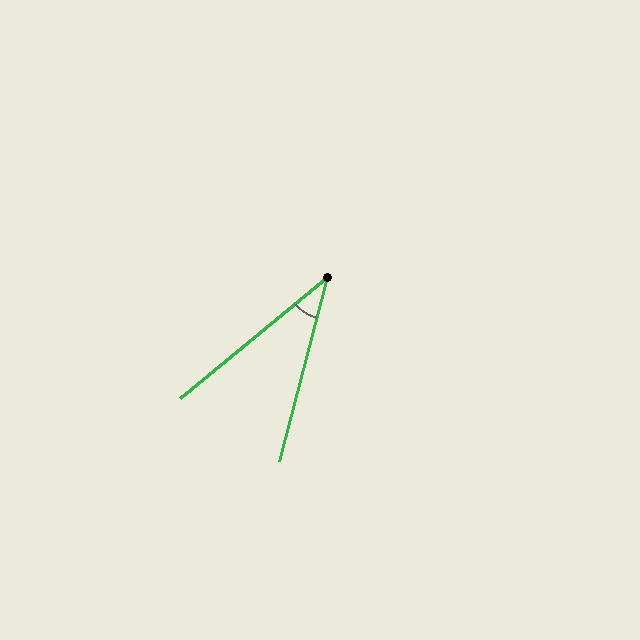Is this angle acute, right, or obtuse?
It is acute.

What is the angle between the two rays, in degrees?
Approximately 36 degrees.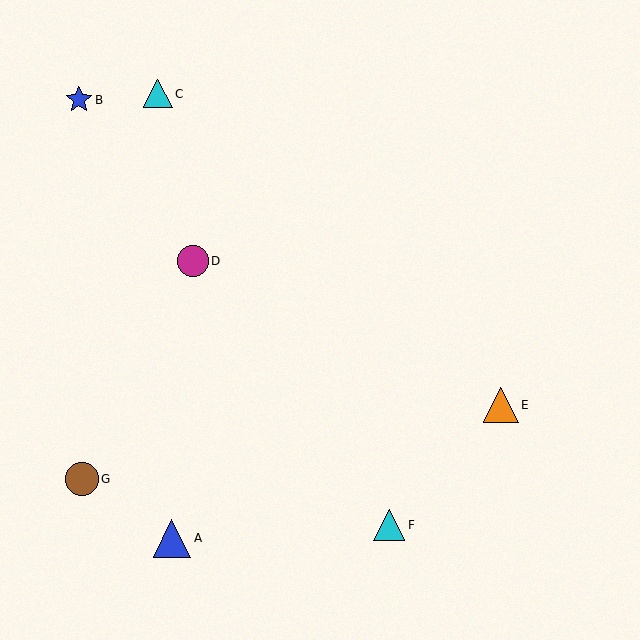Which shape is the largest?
The blue triangle (labeled A) is the largest.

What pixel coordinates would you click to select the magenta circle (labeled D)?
Click at (193, 261) to select the magenta circle D.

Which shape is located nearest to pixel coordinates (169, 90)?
The cyan triangle (labeled C) at (158, 94) is nearest to that location.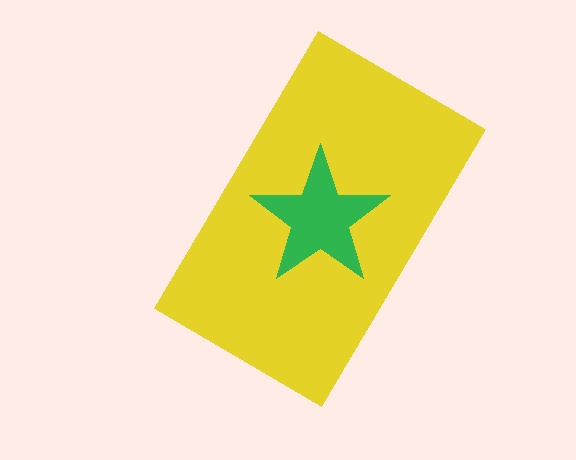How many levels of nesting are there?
2.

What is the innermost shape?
The green star.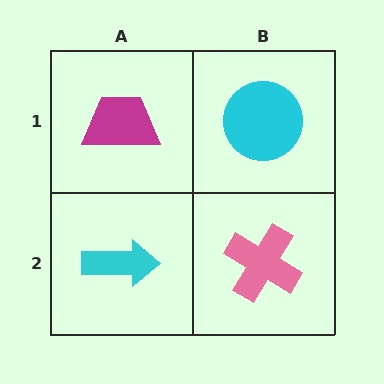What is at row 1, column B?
A cyan circle.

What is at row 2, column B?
A pink cross.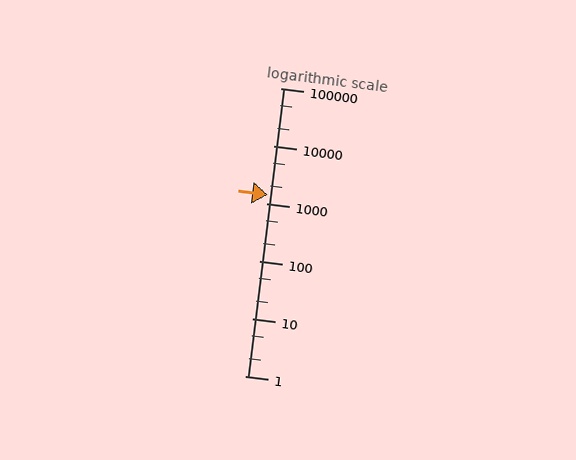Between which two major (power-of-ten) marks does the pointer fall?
The pointer is between 1000 and 10000.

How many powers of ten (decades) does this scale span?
The scale spans 5 decades, from 1 to 100000.